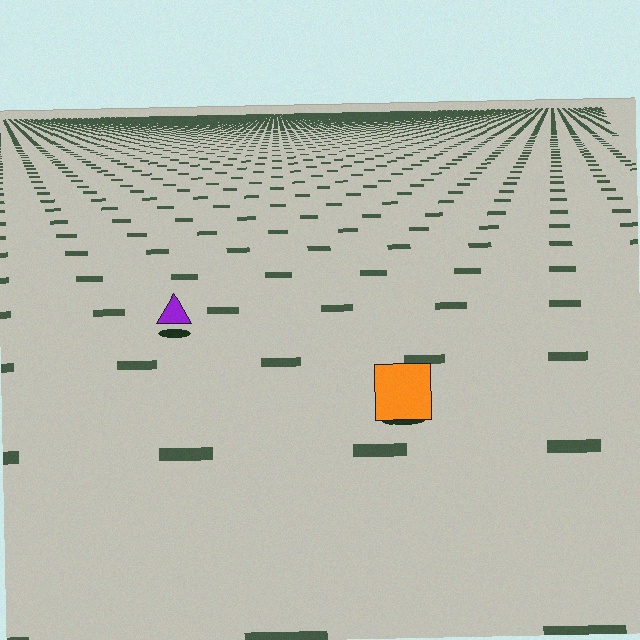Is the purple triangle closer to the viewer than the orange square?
No. The orange square is closer — you can tell from the texture gradient: the ground texture is coarser near it.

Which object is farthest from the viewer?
The purple triangle is farthest from the viewer. It appears smaller and the ground texture around it is denser.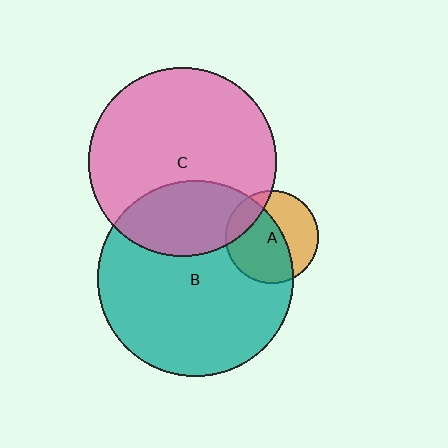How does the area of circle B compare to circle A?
Approximately 4.5 times.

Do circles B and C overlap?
Yes.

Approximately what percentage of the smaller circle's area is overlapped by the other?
Approximately 30%.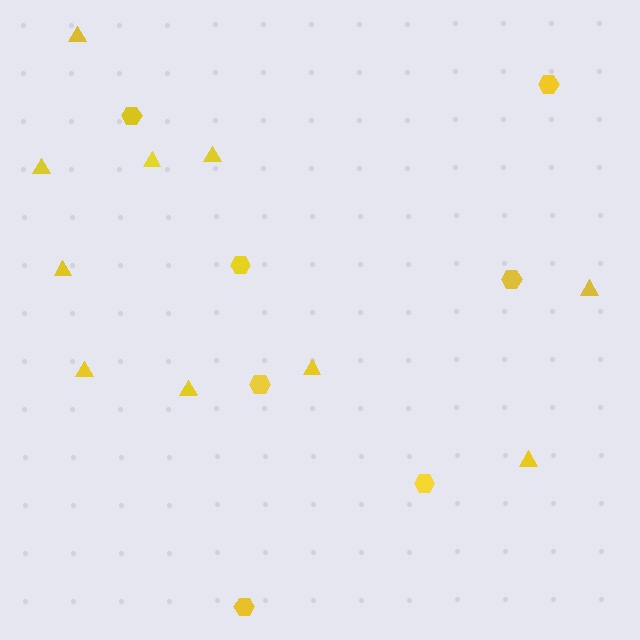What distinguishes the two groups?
There are 2 groups: one group of hexagons (7) and one group of triangles (10).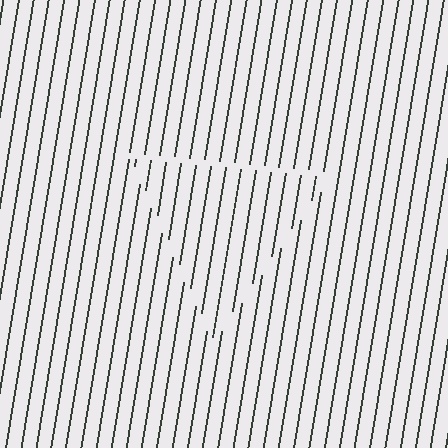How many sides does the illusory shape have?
3 sides — the line-ends trace a triangle.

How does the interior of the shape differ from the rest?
The interior of the shape contains the same grating, shifted by half a period — the contour is defined by the phase discontinuity where line-ends from the inner and outer gratings abut.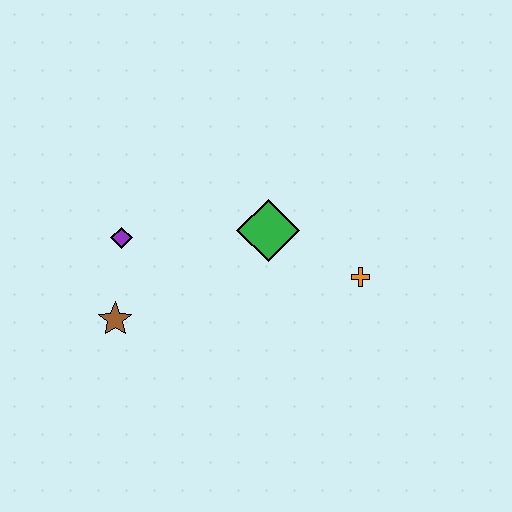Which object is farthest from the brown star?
The orange cross is farthest from the brown star.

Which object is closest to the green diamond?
The orange cross is closest to the green diamond.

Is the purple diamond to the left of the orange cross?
Yes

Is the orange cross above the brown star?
Yes